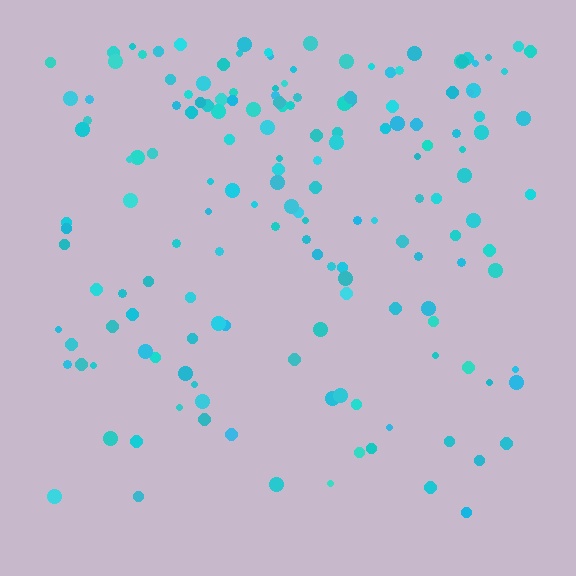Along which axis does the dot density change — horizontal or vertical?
Vertical.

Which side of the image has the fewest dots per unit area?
The bottom.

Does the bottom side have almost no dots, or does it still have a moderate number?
Still a moderate number, just noticeably fewer than the top.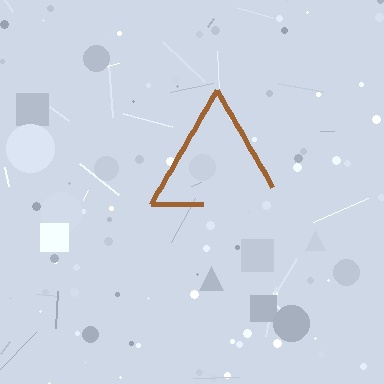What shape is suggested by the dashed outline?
The dashed outline suggests a triangle.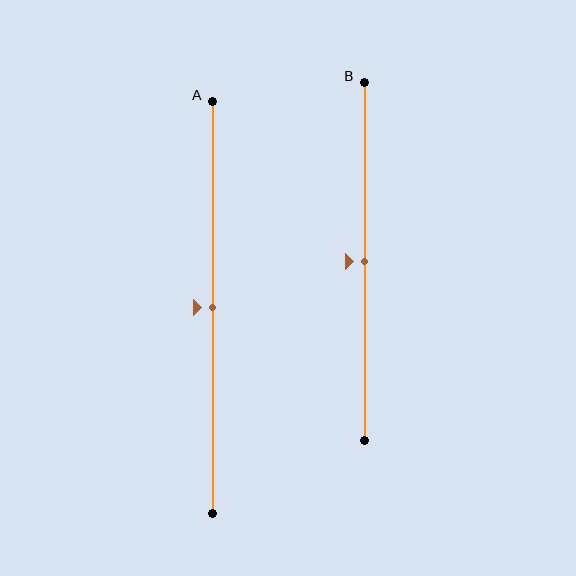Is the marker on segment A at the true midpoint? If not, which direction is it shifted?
Yes, the marker on segment A is at the true midpoint.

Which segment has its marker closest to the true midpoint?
Segment A has its marker closest to the true midpoint.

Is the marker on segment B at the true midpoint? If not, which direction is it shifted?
Yes, the marker on segment B is at the true midpoint.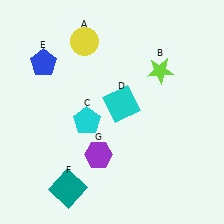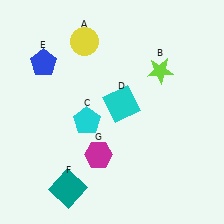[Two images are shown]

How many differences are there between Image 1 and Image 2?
There is 1 difference between the two images.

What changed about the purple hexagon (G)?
In Image 1, G is purple. In Image 2, it changed to magenta.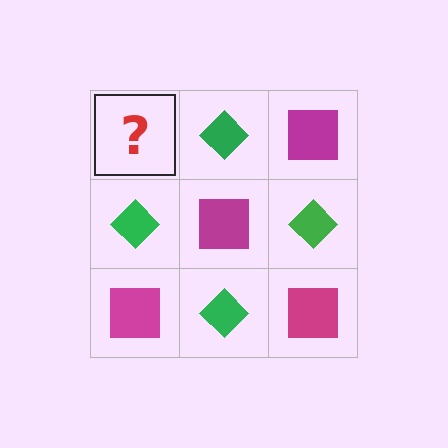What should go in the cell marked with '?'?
The missing cell should contain a magenta square.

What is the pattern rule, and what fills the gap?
The rule is that it alternates magenta square and green diamond in a checkerboard pattern. The gap should be filled with a magenta square.